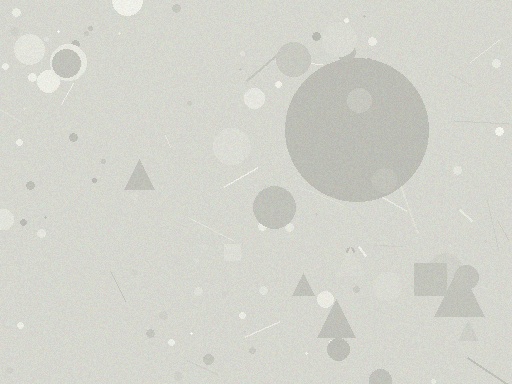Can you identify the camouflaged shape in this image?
The camouflaged shape is a circle.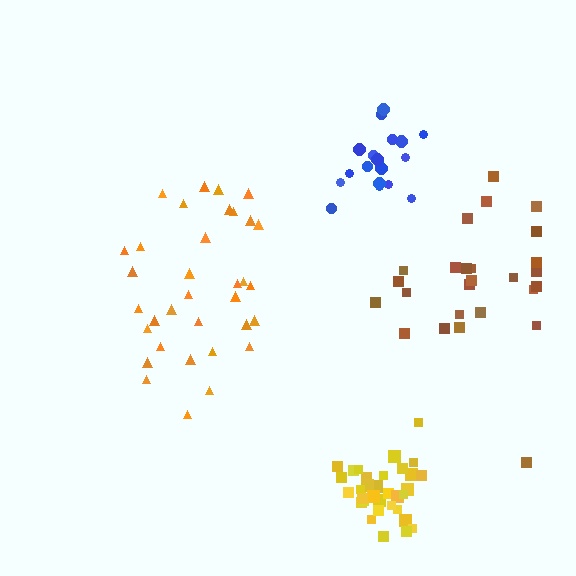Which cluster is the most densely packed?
Yellow.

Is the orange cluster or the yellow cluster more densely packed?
Yellow.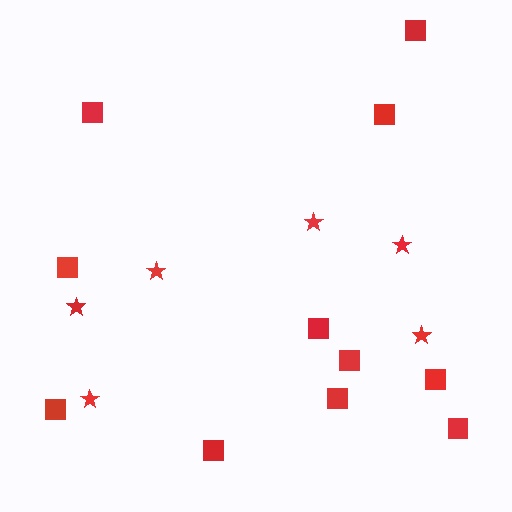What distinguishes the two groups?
There are 2 groups: one group of stars (6) and one group of squares (11).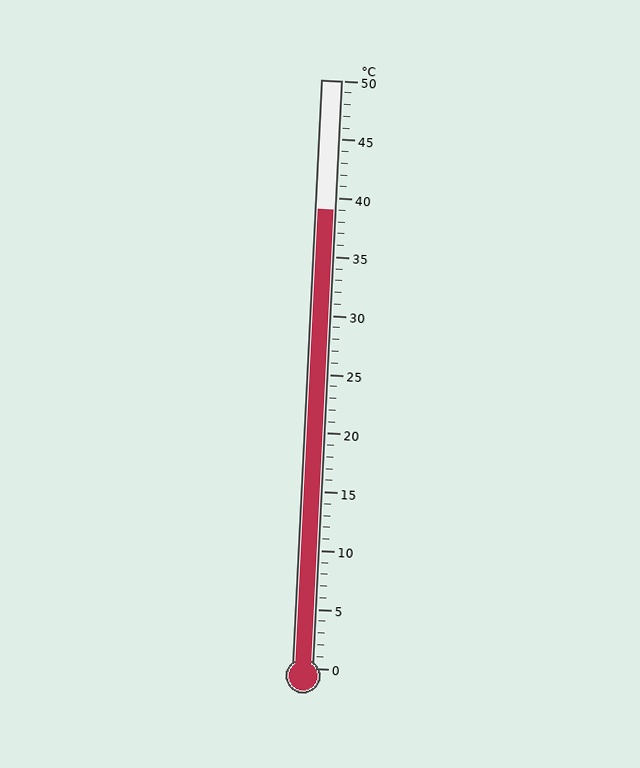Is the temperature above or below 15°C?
The temperature is above 15°C.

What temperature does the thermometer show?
The thermometer shows approximately 39°C.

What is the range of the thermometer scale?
The thermometer scale ranges from 0°C to 50°C.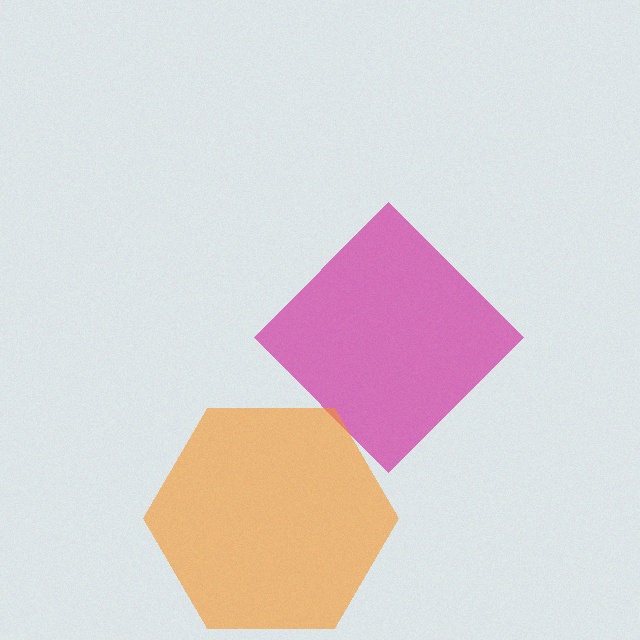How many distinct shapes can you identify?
There are 2 distinct shapes: a magenta diamond, an orange hexagon.